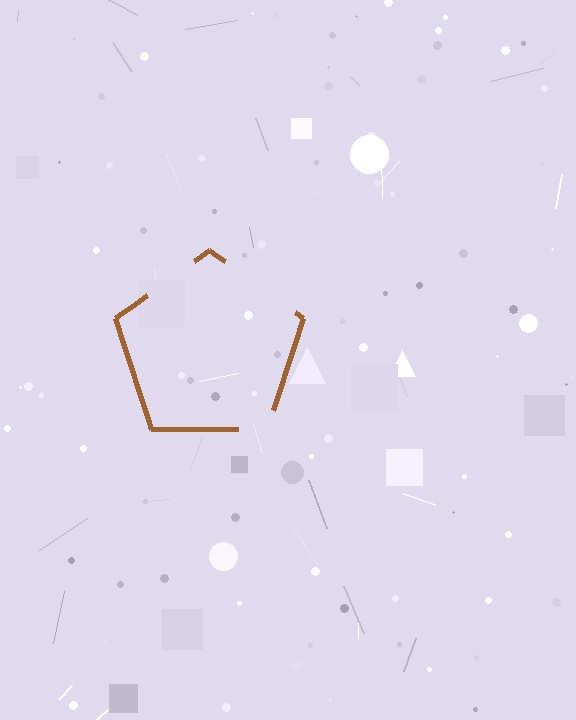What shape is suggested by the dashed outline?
The dashed outline suggests a pentagon.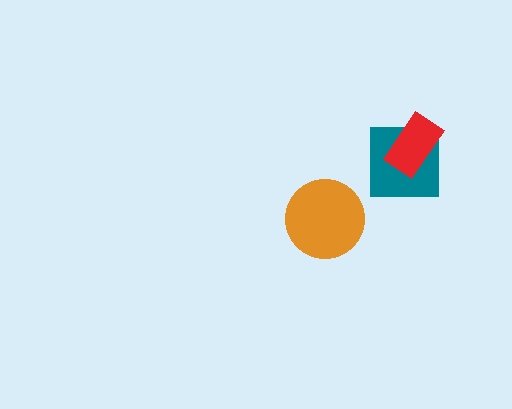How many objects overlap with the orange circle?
0 objects overlap with the orange circle.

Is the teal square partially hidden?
Yes, it is partially covered by another shape.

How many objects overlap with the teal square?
1 object overlaps with the teal square.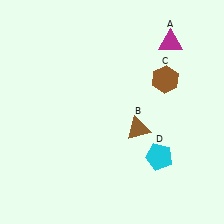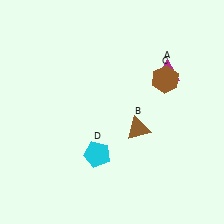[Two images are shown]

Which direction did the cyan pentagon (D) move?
The cyan pentagon (D) moved left.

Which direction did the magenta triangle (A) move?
The magenta triangle (A) moved down.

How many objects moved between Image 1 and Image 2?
2 objects moved between the two images.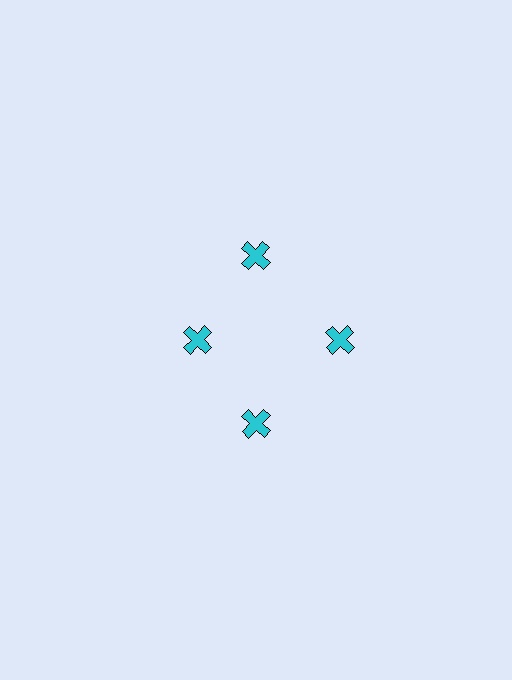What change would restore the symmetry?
The symmetry would be restored by moving it outward, back onto the ring so that all 4 crosses sit at equal angles and equal distance from the center.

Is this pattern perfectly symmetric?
No. The 4 cyan crosses are arranged in a ring, but one element near the 9 o'clock position is pulled inward toward the center, breaking the 4-fold rotational symmetry.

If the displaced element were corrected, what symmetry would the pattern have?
It would have 4-fold rotational symmetry — the pattern would map onto itself every 90 degrees.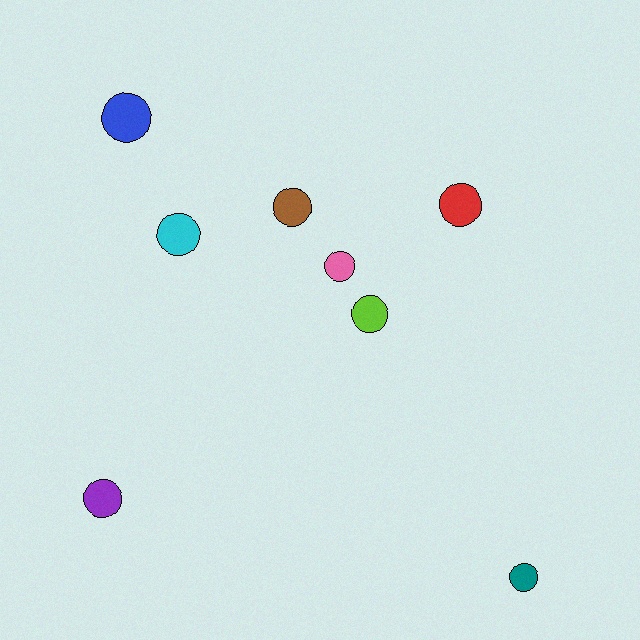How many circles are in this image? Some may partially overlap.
There are 8 circles.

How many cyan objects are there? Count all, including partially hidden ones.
There is 1 cyan object.